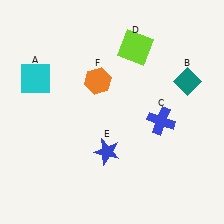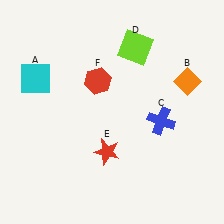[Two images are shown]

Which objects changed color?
B changed from teal to orange. E changed from blue to red. F changed from orange to red.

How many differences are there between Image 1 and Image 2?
There are 3 differences between the two images.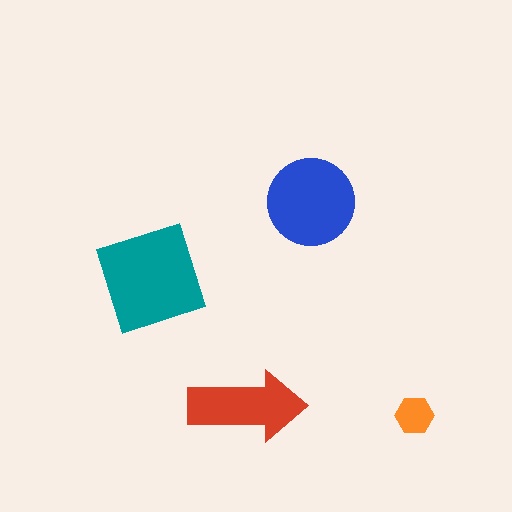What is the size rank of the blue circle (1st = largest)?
2nd.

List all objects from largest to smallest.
The teal diamond, the blue circle, the red arrow, the orange hexagon.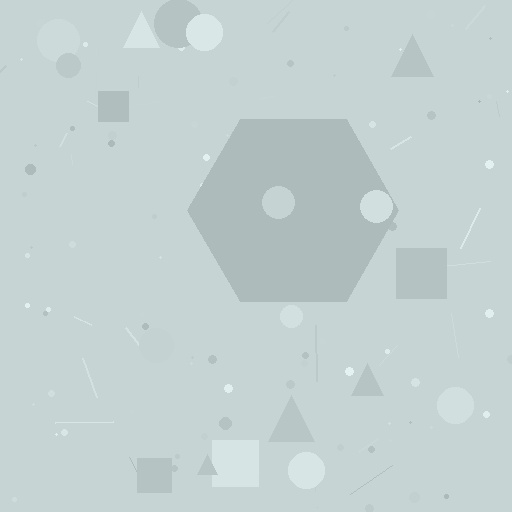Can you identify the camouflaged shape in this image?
The camouflaged shape is a hexagon.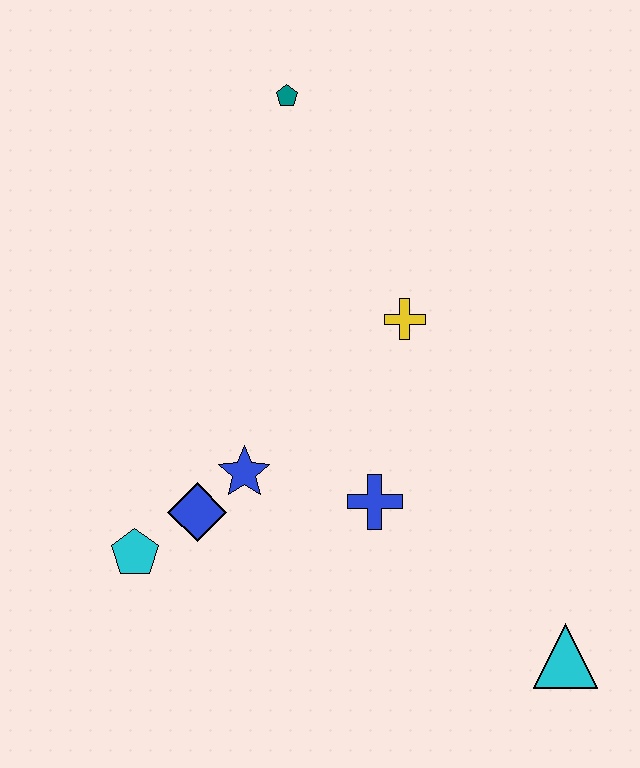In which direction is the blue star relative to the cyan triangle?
The blue star is to the left of the cyan triangle.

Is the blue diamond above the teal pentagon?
No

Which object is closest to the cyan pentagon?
The blue diamond is closest to the cyan pentagon.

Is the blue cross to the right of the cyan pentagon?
Yes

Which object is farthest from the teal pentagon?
The cyan triangle is farthest from the teal pentagon.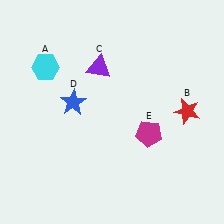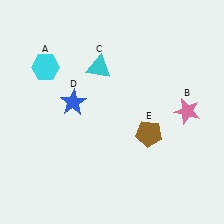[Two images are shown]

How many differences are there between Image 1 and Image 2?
There are 3 differences between the two images.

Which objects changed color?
B changed from red to pink. C changed from purple to cyan. E changed from magenta to brown.